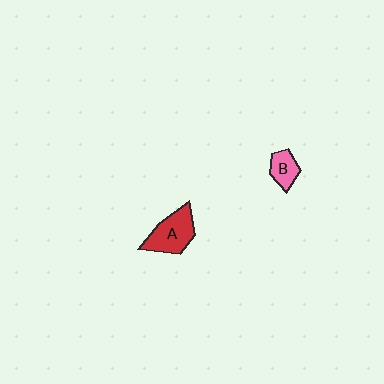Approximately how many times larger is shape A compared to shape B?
Approximately 1.9 times.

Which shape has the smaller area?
Shape B (pink).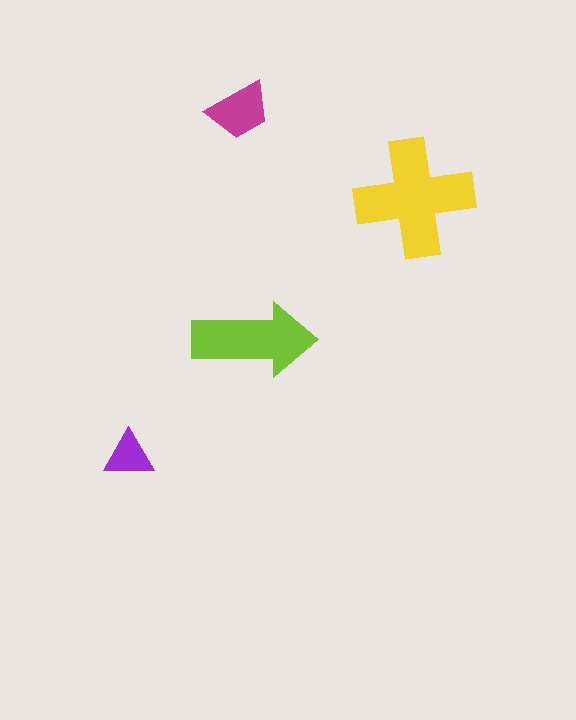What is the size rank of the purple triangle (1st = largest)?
4th.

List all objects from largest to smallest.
The yellow cross, the lime arrow, the magenta trapezoid, the purple triangle.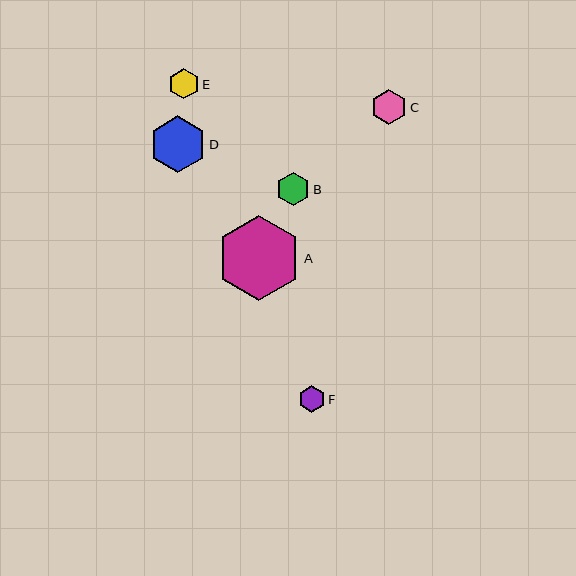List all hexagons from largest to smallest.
From largest to smallest: A, D, C, B, E, F.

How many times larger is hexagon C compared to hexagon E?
Hexagon C is approximately 1.2 times the size of hexagon E.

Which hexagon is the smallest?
Hexagon F is the smallest with a size of approximately 27 pixels.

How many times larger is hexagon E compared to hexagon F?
Hexagon E is approximately 1.1 times the size of hexagon F.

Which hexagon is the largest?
Hexagon A is the largest with a size of approximately 84 pixels.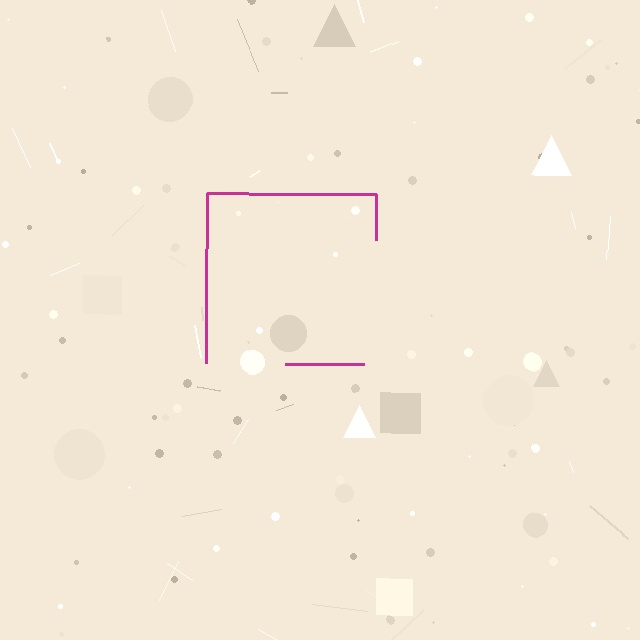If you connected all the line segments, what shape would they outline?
They would outline a square.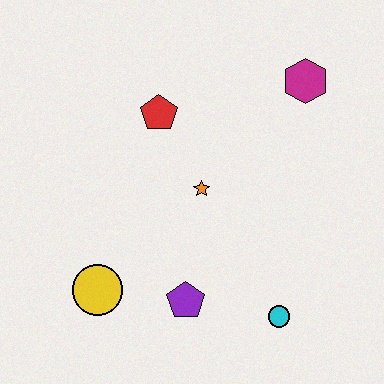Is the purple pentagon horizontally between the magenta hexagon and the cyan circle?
No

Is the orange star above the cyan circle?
Yes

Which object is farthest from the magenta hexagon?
The yellow circle is farthest from the magenta hexagon.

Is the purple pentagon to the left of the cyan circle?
Yes